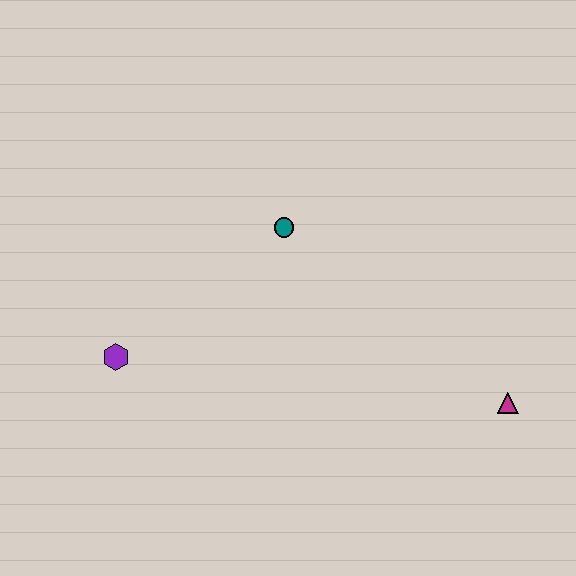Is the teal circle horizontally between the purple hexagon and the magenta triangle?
Yes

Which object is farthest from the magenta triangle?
The purple hexagon is farthest from the magenta triangle.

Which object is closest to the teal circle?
The purple hexagon is closest to the teal circle.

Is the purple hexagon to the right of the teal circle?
No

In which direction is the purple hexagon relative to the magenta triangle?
The purple hexagon is to the left of the magenta triangle.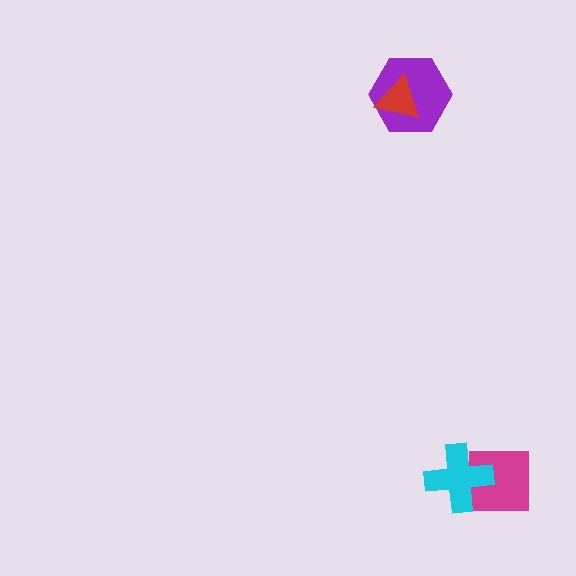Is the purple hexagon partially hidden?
Yes, it is partially covered by another shape.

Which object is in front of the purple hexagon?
The red triangle is in front of the purple hexagon.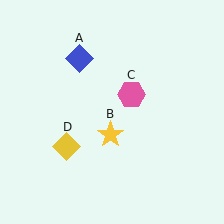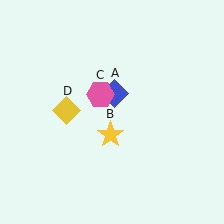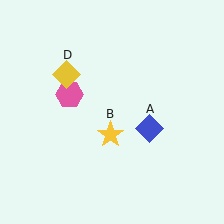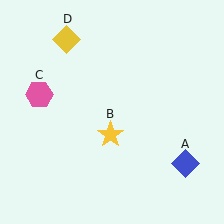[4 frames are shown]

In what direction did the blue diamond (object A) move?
The blue diamond (object A) moved down and to the right.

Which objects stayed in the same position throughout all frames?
Yellow star (object B) remained stationary.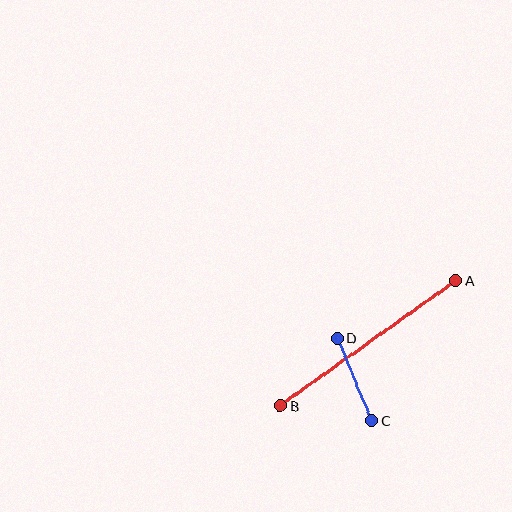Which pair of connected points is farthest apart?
Points A and B are farthest apart.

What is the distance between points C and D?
The distance is approximately 90 pixels.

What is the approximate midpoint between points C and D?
The midpoint is at approximately (355, 379) pixels.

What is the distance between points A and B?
The distance is approximately 215 pixels.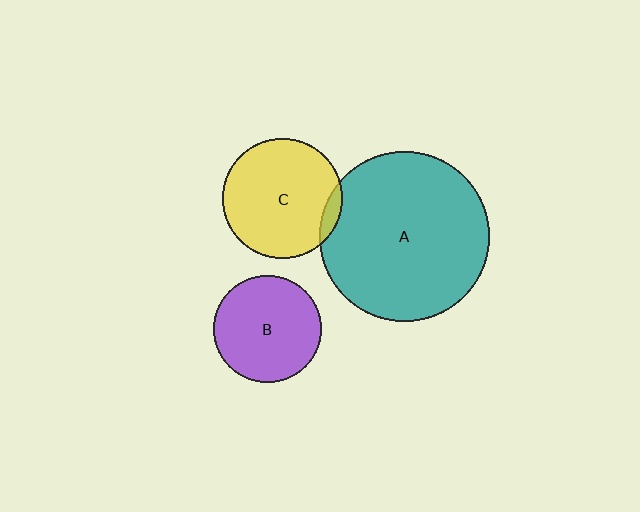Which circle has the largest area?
Circle A (teal).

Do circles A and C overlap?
Yes.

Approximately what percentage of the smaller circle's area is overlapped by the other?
Approximately 10%.